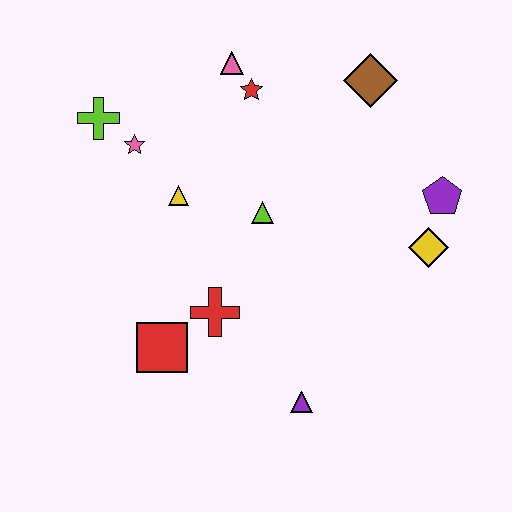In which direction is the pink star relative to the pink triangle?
The pink star is to the left of the pink triangle.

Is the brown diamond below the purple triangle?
No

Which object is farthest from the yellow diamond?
The lime cross is farthest from the yellow diamond.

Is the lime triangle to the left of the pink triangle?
No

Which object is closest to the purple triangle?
The red cross is closest to the purple triangle.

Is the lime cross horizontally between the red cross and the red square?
No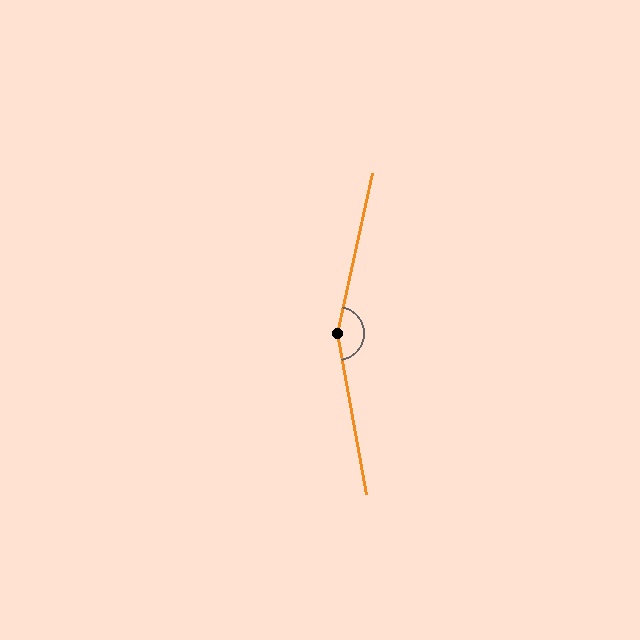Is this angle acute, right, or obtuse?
It is obtuse.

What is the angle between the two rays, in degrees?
Approximately 157 degrees.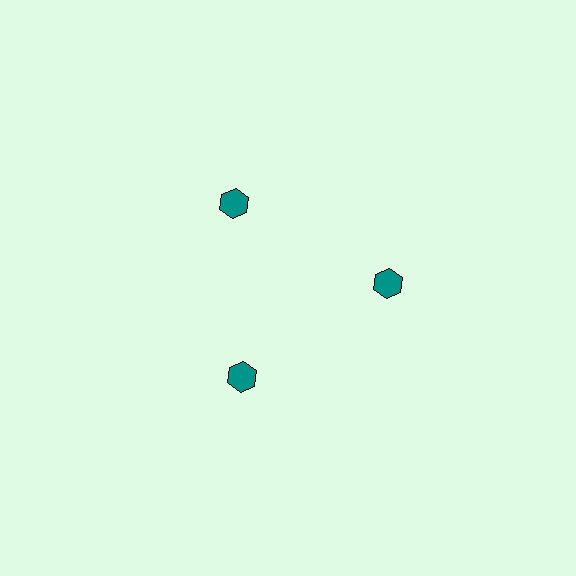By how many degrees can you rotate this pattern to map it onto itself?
The pattern maps onto itself every 120 degrees of rotation.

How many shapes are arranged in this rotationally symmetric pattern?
There are 3 shapes, arranged in 3 groups of 1.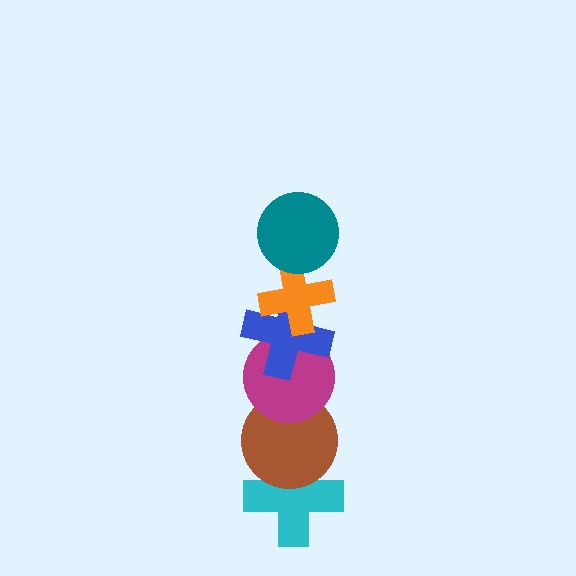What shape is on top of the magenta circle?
The blue cross is on top of the magenta circle.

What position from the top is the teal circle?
The teal circle is 1st from the top.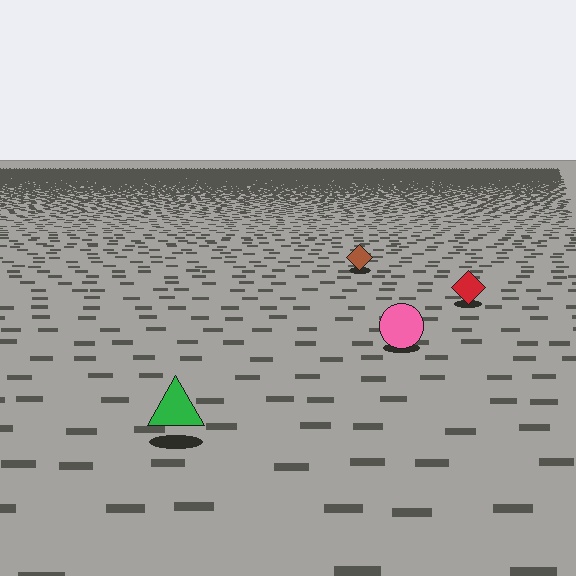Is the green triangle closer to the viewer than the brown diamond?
Yes. The green triangle is closer — you can tell from the texture gradient: the ground texture is coarser near it.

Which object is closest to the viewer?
The green triangle is closest. The texture marks near it are larger and more spread out.